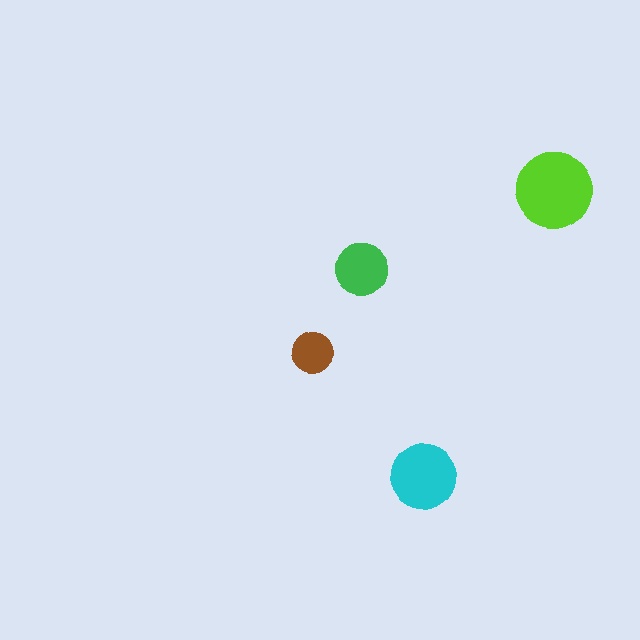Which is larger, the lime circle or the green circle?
The lime one.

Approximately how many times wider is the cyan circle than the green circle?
About 1.5 times wider.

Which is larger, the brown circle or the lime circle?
The lime one.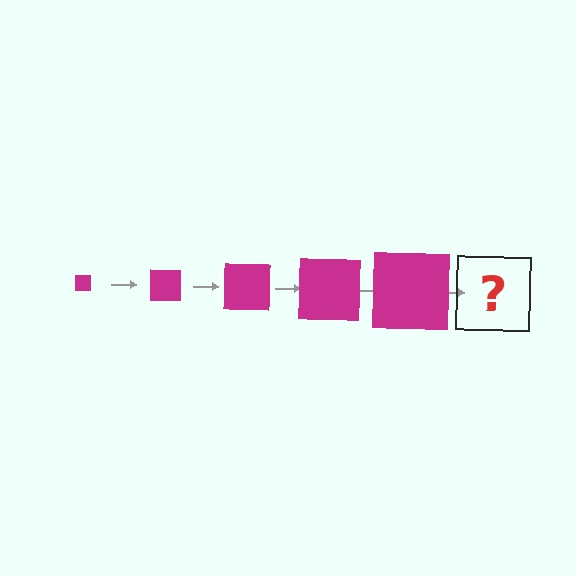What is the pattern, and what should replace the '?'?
The pattern is that the square gets progressively larger each step. The '?' should be a magenta square, larger than the previous one.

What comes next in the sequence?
The next element should be a magenta square, larger than the previous one.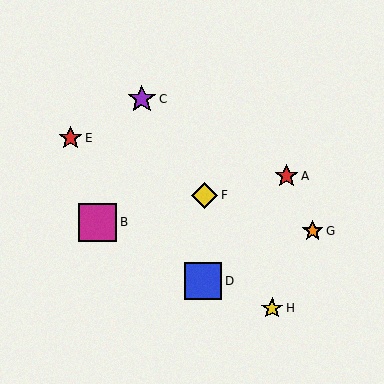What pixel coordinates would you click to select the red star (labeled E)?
Click at (71, 138) to select the red star E.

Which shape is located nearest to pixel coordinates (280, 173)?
The red star (labeled A) at (286, 176) is nearest to that location.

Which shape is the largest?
The magenta square (labeled B) is the largest.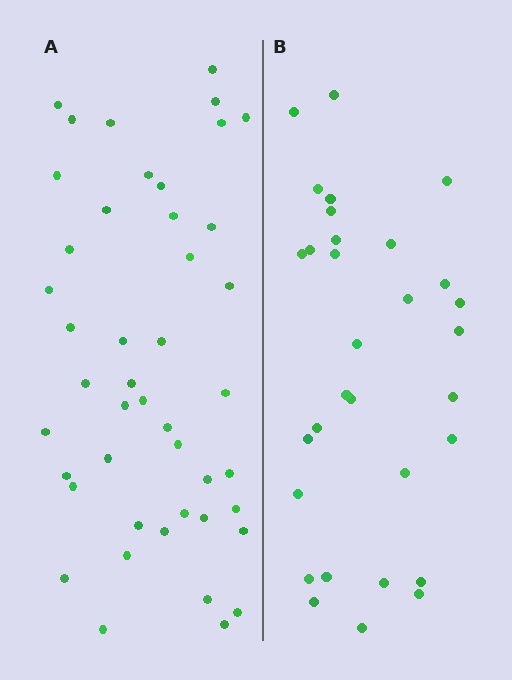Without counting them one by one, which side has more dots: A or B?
Region A (the left region) has more dots.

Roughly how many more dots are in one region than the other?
Region A has approximately 15 more dots than region B.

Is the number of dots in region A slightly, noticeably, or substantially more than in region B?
Region A has substantially more. The ratio is roughly 1.5 to 1.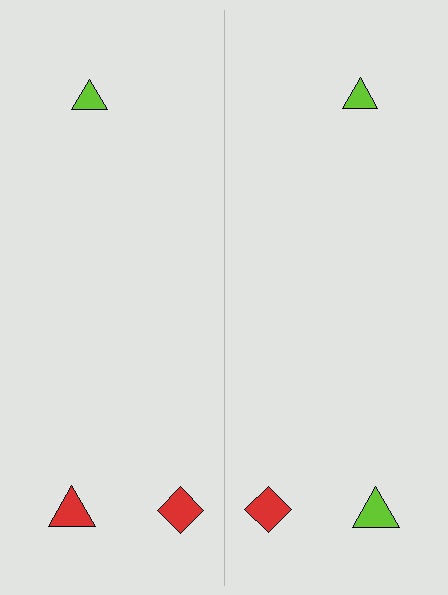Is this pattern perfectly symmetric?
No, the pattern is not perfectly symmetric. The lime triangle on the right side breaks the symmetry — its mirror counterpart is red.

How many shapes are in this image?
There are 6 shapes in this image.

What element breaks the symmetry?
The lime triangle on the right side breaks the symmetry — its mirror counterpart is red.